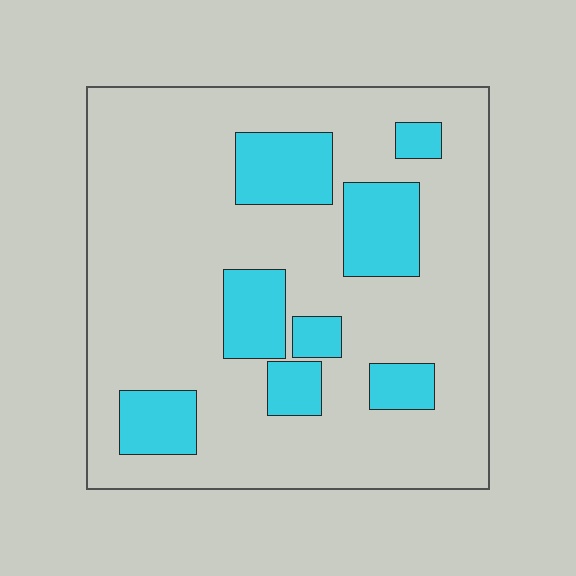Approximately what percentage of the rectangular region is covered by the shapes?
Approximately 20%.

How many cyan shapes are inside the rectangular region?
8.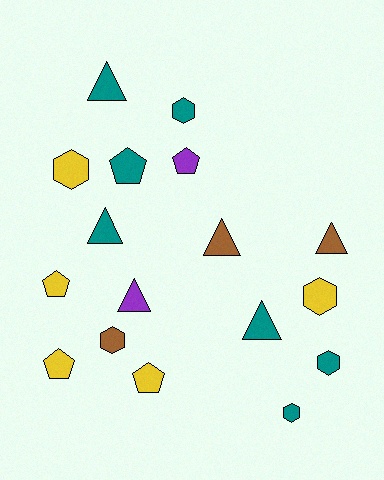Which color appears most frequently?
Teal, with 7 objects.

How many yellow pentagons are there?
There are 3 yellow pentagons.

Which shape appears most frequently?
Hexagon, with 6 objects.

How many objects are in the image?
There are 17 objects.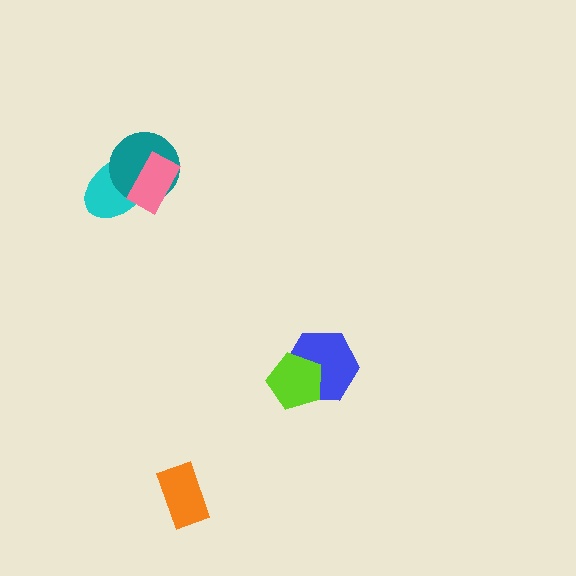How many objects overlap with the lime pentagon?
1 object overlaps with the lime pentagon.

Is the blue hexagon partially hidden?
Yes, it is partially covered by another shape.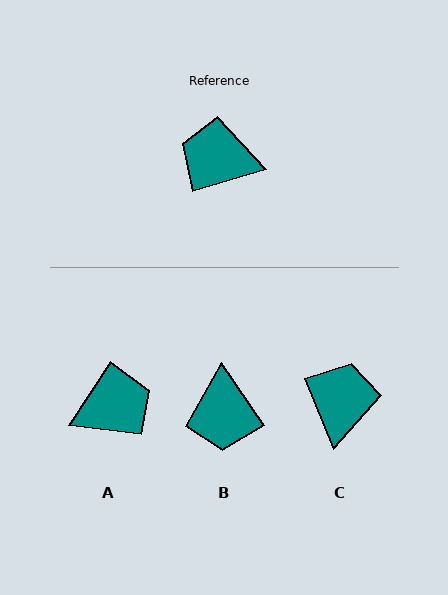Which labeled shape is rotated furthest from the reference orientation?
A, about 139 degrees away.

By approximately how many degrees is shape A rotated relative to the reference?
Approximately 139 degrees clockwise.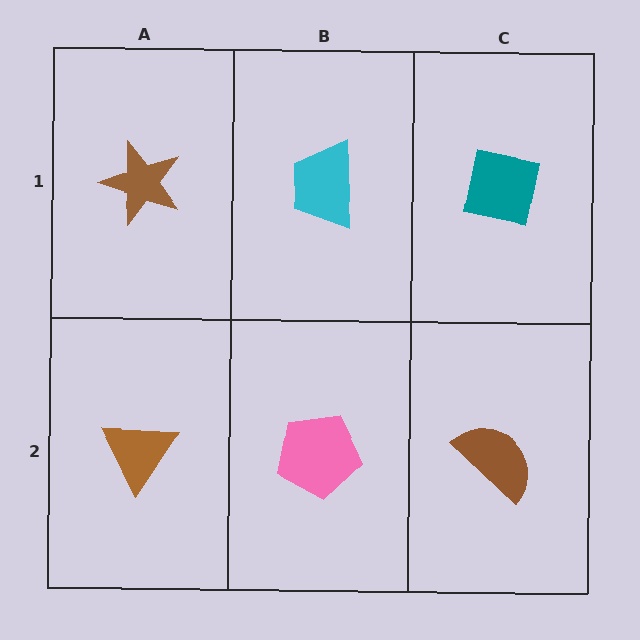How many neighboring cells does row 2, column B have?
3.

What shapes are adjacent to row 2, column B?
A cyan trapezoid (row 1, column B), a brown triangle (row 2, column A), a brown semicircle (row 2, column C).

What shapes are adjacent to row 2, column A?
A brown star (row 1, column A), a pink pentagon (row 2, column B).